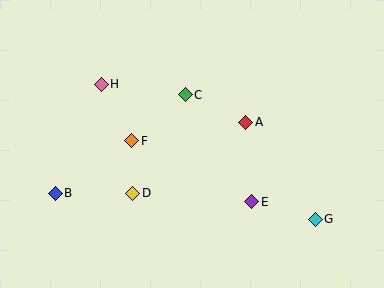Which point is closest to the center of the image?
Point C at (185, 95) is closest to the center.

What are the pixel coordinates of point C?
Point C is at (185, 95).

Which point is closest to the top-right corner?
Point A is closest to the top-right corner.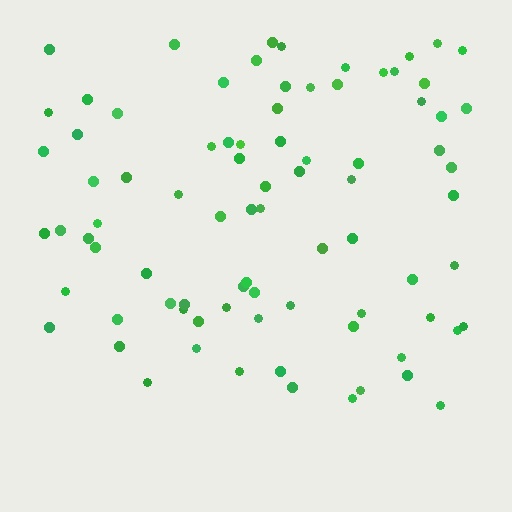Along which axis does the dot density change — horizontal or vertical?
Vertical.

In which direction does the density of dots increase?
From bottom to top, with the top side densest.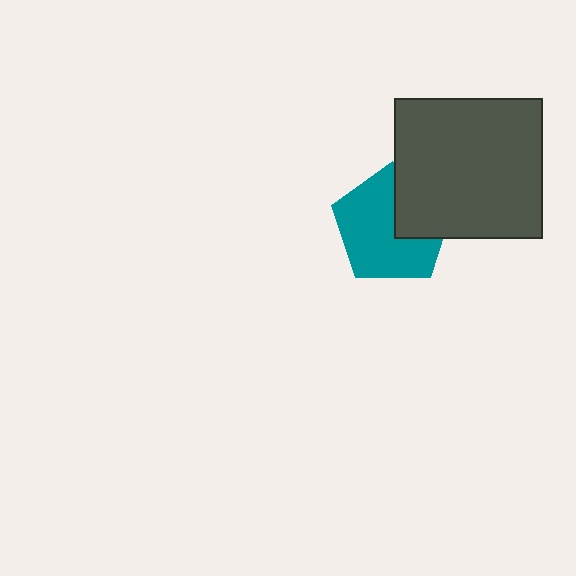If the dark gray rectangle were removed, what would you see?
You would see the complete teal pentagon.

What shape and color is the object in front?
The object in front is a dark gray rectangle.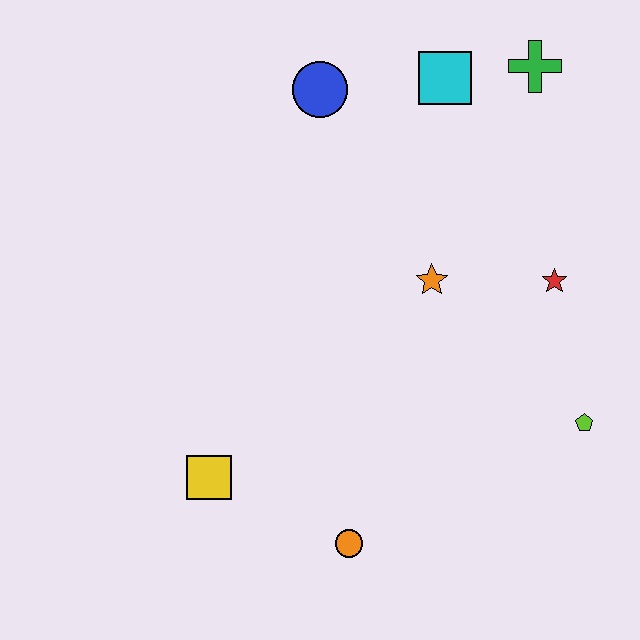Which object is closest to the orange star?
The red star is closest to the orange star.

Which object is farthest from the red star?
The yellow square is farthest from the red star.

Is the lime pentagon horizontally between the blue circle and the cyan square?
No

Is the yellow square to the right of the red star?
No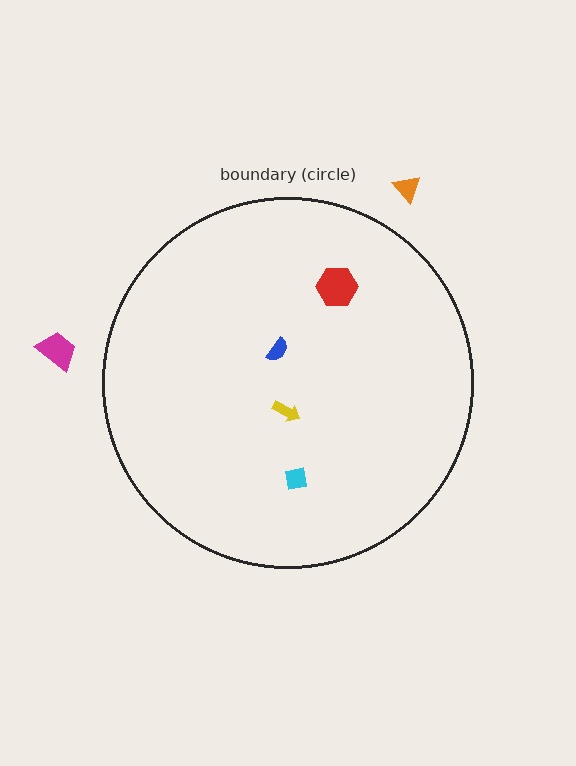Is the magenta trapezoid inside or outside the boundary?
Outside.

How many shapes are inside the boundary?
4 inside, 2 outside.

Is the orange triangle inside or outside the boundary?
Outside.